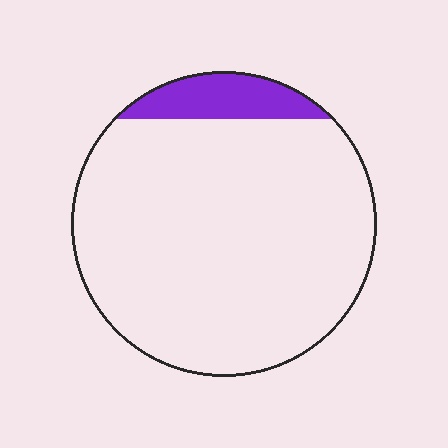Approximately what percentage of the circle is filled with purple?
Approximately 10%.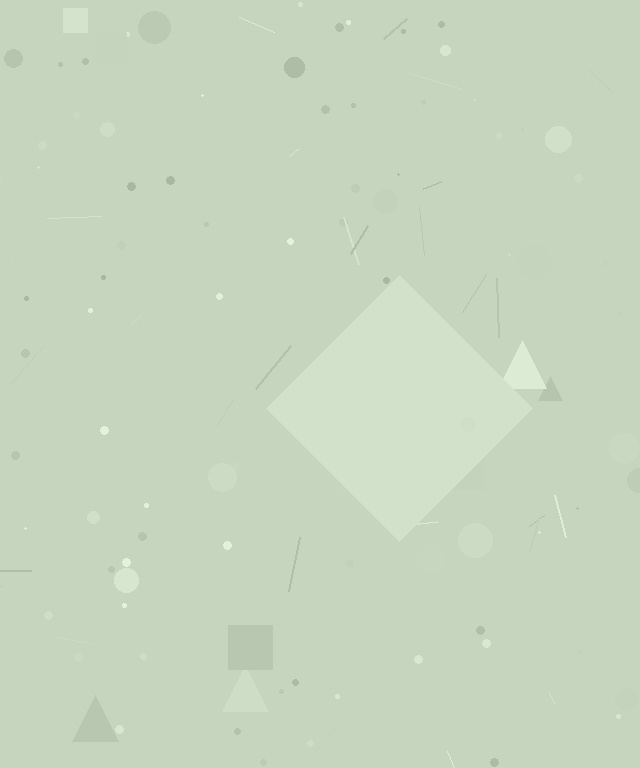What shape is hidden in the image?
A diamond is hidden in the image.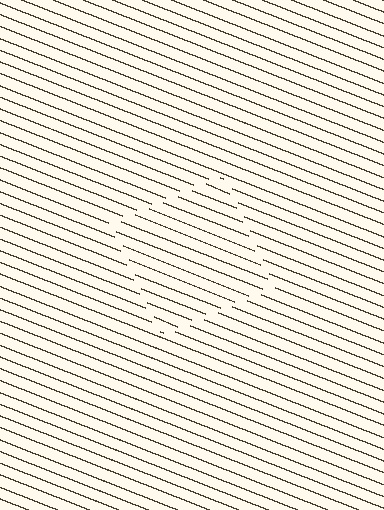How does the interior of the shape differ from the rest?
The interior of the shape contains the same grating, shifted by half a period — the contour is defined by the phase discontinuity where line-ends from the inner and outer gratings abut.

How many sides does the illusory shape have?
4 sides — the line-ends trace a square.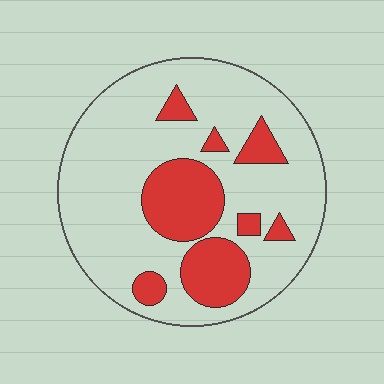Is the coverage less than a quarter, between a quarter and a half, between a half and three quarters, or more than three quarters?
Less than a quarter.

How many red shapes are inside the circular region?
8.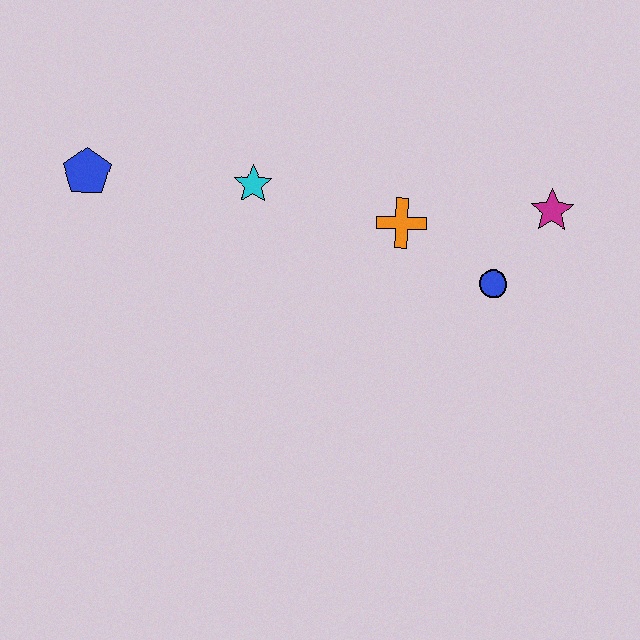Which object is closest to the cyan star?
The orange cross is closest to the cyan star.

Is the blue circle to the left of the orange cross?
No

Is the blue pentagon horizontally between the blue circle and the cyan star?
No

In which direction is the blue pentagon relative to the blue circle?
The blue pentagon is to the left of the blue circle.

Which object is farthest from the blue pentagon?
The magenta star is farthest from the blue pentagon.